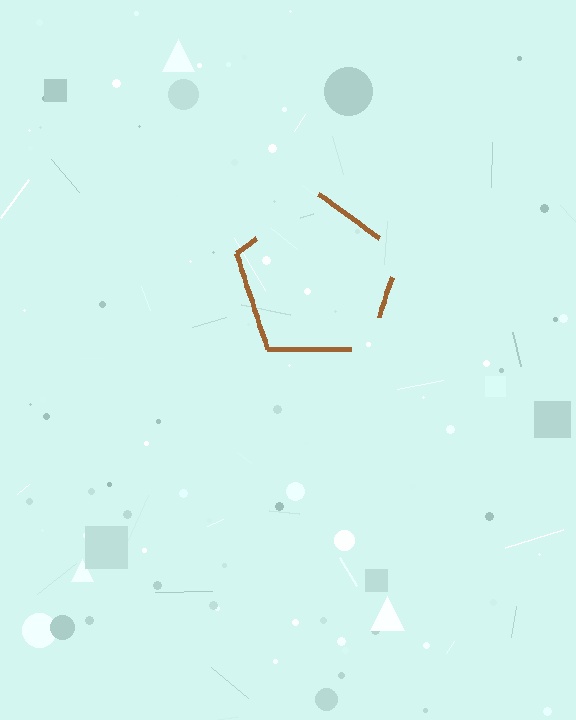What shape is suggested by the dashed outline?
The dashed outline suggests a pentagon.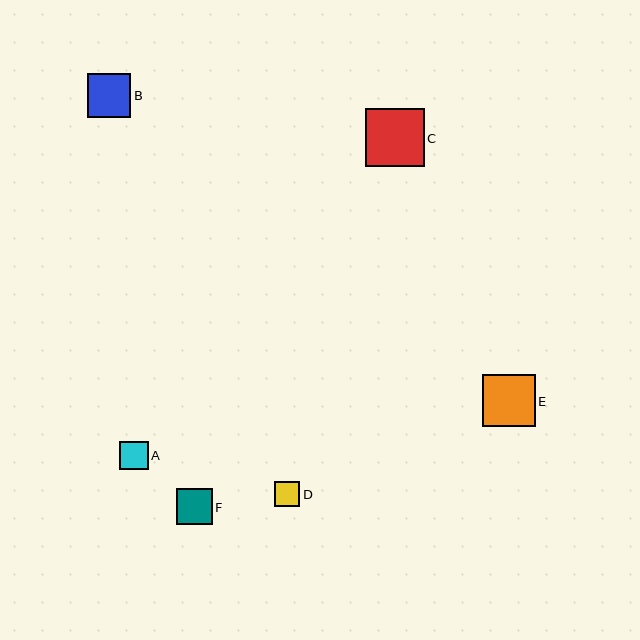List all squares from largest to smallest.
From largest to smallest: C, E, B, F, A, D.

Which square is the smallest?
Square D is the smallest with a size of approximately 25 pixels.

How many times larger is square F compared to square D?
Square F is approximately 1.4 times the size of square D.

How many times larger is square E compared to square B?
Square E is approximately 1.2 times the size of square B.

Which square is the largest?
Square C is the largest with a size of approximately 59 pixels.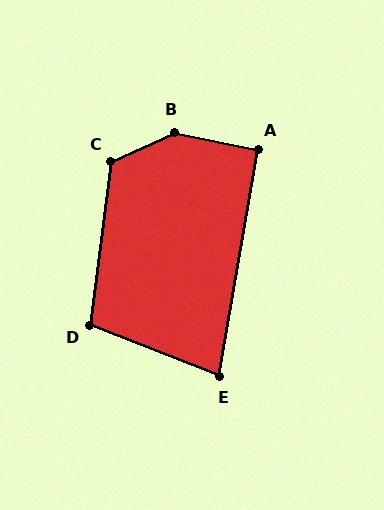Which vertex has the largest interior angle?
B, at approximately 143 degrees.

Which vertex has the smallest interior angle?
E, at approximately 78 degrees.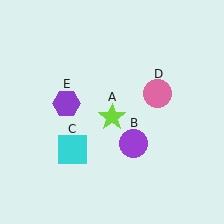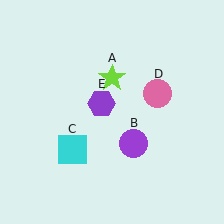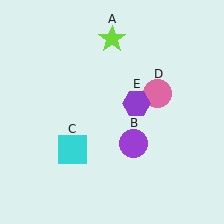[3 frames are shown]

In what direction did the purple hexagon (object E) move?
The purple hexagon (object E) moved right.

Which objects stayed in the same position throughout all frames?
Purple circle (object B) and cyan square (object C) and pink circle (object D) remained stationary.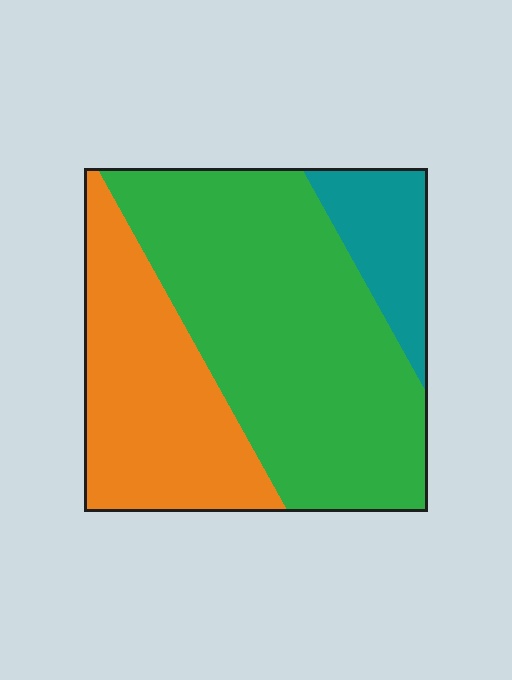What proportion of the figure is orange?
Orange takes up between a quarter and a half of the figure.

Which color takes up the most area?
Green, at roughly 55%.